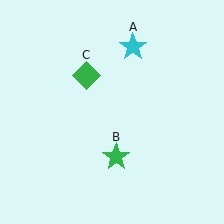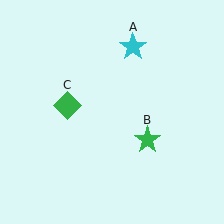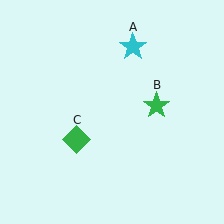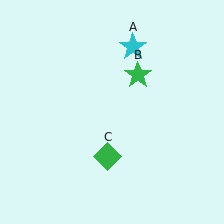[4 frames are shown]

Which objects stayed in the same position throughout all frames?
Cyan star (object A) remained stationary.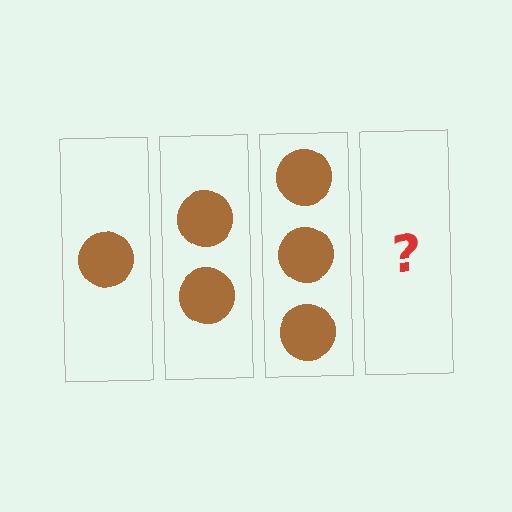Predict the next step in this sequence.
The next step is 4 circles.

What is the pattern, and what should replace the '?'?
The pattern is that each step adds one more circle. The '?' should be 4 circles.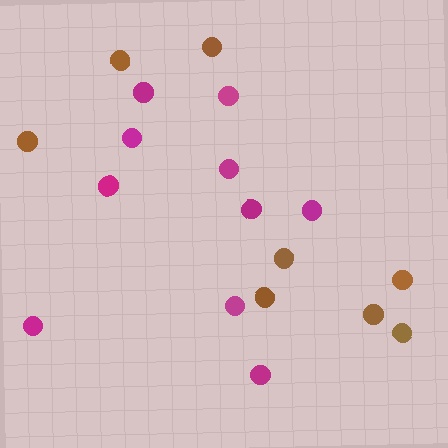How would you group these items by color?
There are 2 groups: one group of magenta circles (10) and one group of brown circles (8).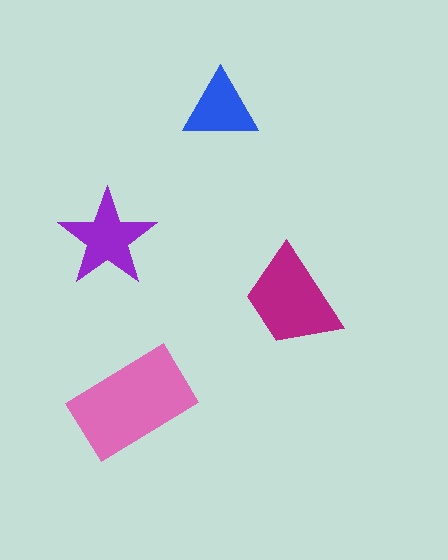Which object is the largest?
The pink rectangle.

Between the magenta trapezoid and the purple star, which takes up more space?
The magenta trapezoid.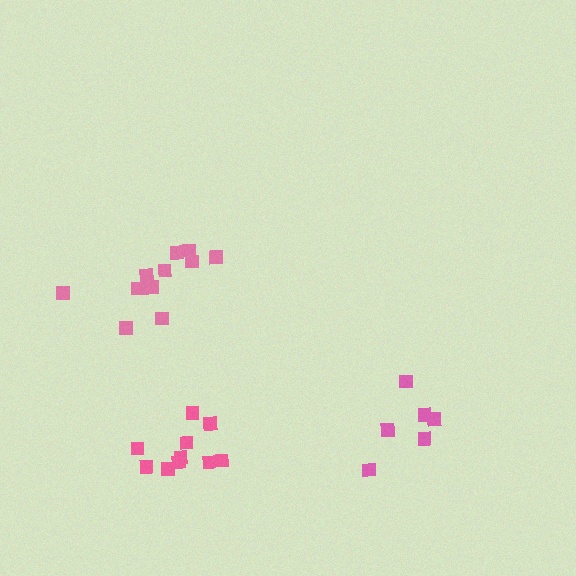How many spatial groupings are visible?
There are 3 spatial groupings.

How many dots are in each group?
Group 1: 6 dots, Group 2: 10 dots, Group 3: 11 dots (27 total).